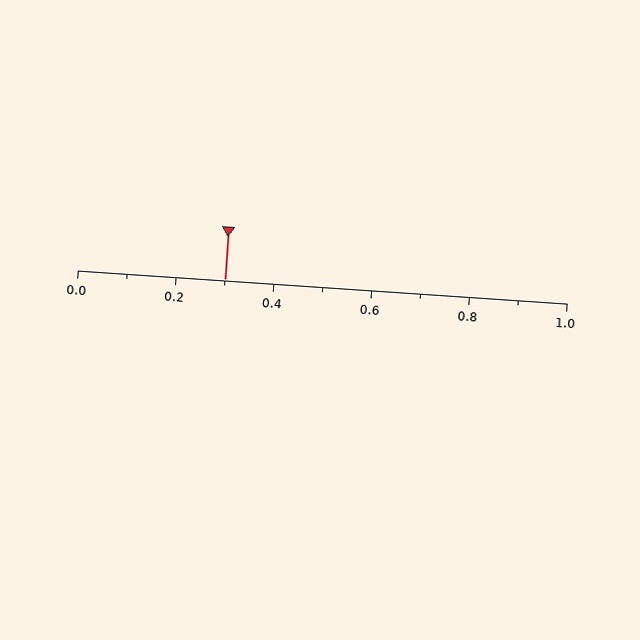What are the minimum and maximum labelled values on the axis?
The axis runs from 0.0 to 1.0.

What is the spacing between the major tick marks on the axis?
The major ticks are spaced 0.2 apart.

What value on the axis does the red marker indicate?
The marker indicates approximately 0.3.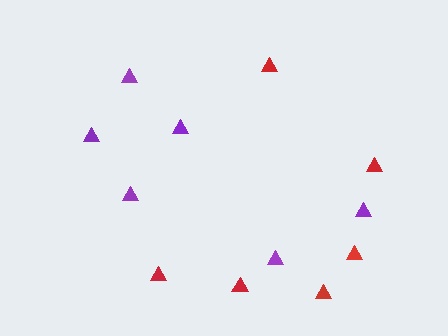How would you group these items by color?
There are 2 groups: one group of purple triangles (6) and one group of red triangles (6).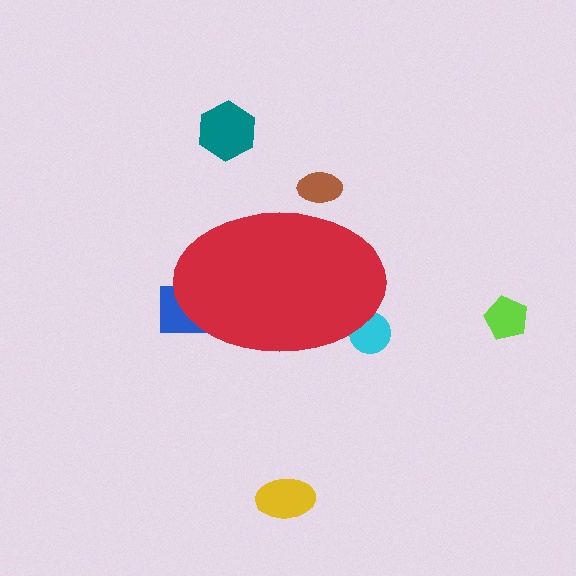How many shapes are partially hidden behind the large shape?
3 shapes are partially hidden.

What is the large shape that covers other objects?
A red ellipse.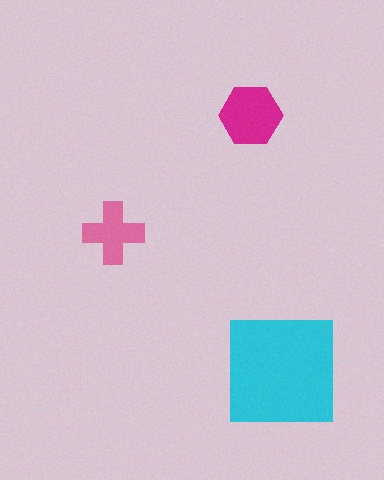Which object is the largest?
The cyan square.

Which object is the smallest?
The pink cross.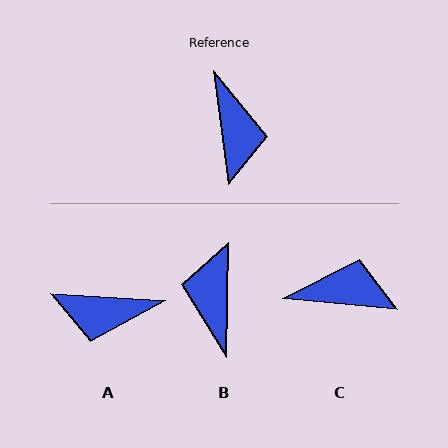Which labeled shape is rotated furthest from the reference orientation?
B, about 172 degrees away.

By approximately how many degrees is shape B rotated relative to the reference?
Approximately 172 degrees counter-clockwise.